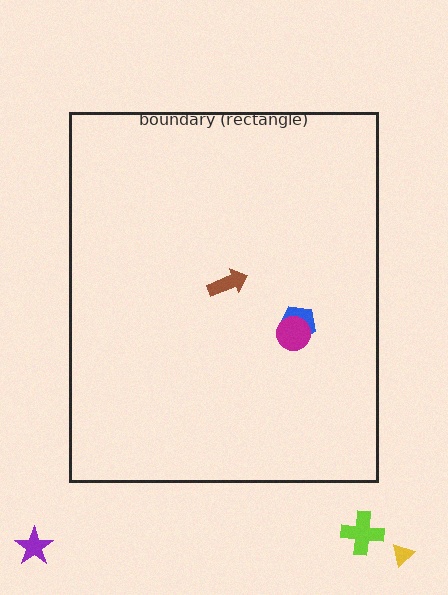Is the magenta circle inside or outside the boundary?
Inside.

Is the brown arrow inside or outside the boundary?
Inside.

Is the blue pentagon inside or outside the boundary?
Inside.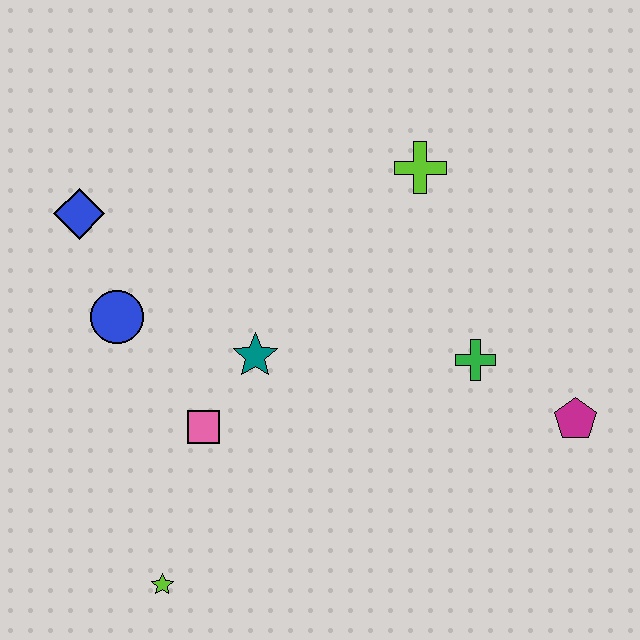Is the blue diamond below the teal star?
No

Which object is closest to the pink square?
The teal star is closest to the pink square.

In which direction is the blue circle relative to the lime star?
The blue circle is above the lime star.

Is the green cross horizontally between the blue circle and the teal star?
No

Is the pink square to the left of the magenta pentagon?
Yes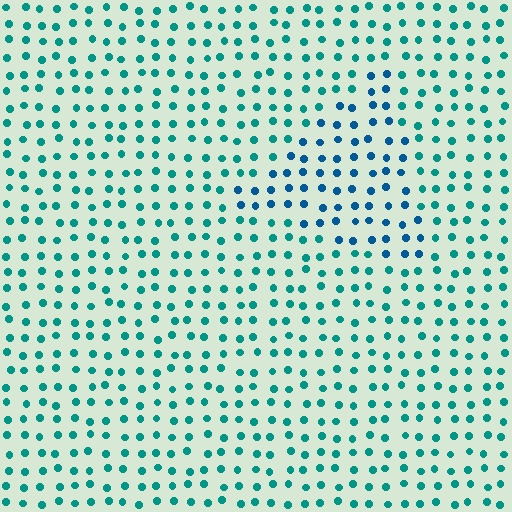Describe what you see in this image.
The image is filled with small teal elements in a uniform arrangement. A triangle-shaped region is visible where the elements are tinted to a slightly different hue, forming a subtle color boundary.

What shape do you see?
I see a triangle.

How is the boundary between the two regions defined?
The boundary is defined purely by a slight shift in hue (about 30 degrees). Spacing, size, and orientation are identical on both sides.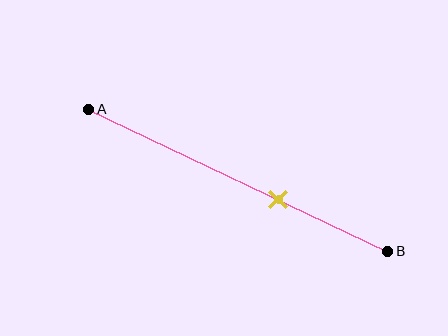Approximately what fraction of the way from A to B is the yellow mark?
The yellow mark is approximately 65% of the way from A to B.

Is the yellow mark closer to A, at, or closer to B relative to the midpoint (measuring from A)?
The yellow mark is closer to point B than the midpoint of segment AB.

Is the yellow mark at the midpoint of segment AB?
No, the mark is at about 65% from A, not at the 50% midpoint.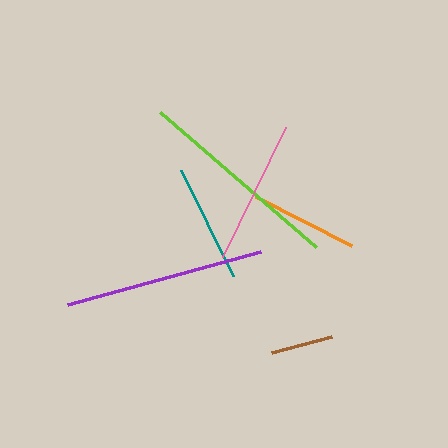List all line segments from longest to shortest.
From longest to shortest: lime, purple, pink, teal, orange, brown.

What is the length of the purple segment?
The purple segment is approximately 200 pixels long.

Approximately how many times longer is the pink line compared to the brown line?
The pink line is approximately 2.3 times the length of the brown line.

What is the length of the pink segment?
The pink segment is approximately 145 pixels long.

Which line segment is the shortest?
The brown line is the shortest at approximately 62 pixels.